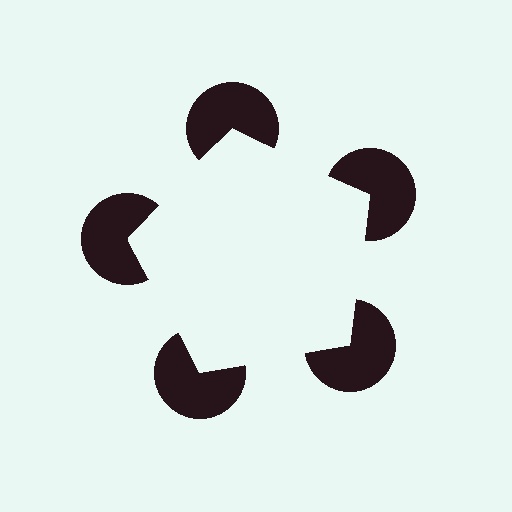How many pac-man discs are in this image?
There are 5 — one at each vertex of the illusory pentagon.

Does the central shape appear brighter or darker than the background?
It typically appears slightly brighter than the background, even though no actual brightness change is drawn.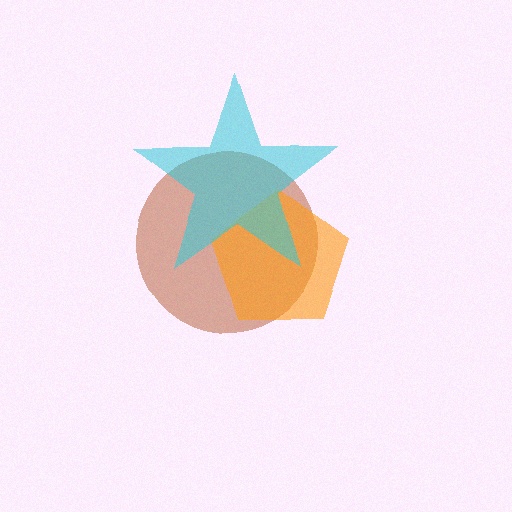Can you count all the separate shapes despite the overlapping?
Yes, there are 3 separate shapes.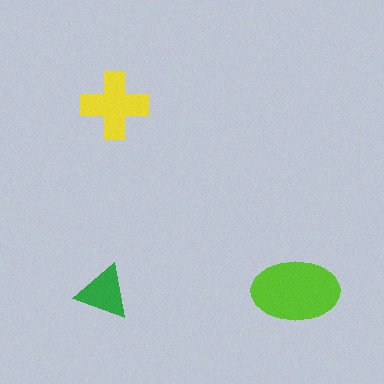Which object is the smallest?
The green triangle.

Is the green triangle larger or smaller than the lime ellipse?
Smaller.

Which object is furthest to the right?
The lime ellipse is rightmost.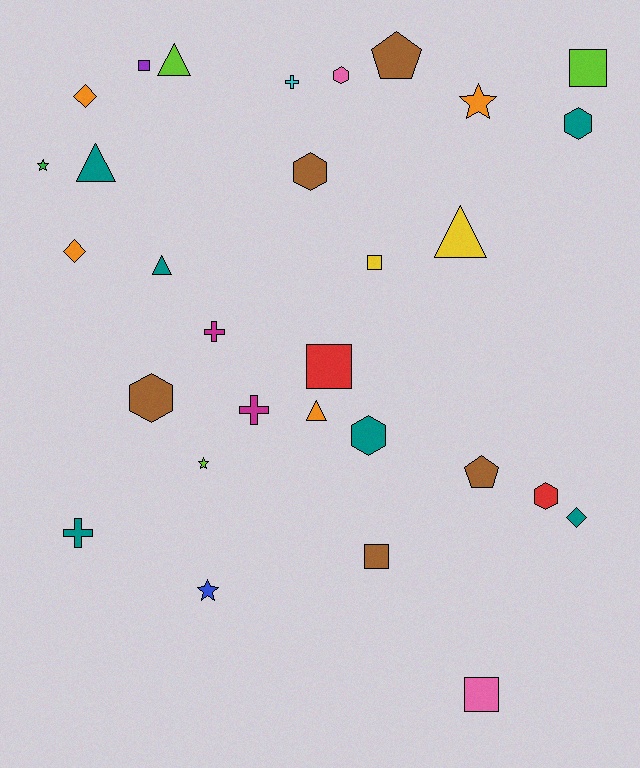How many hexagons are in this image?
There are 6 hexagons.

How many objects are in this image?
There are 30 objects.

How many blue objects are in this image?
There is 1 blue object.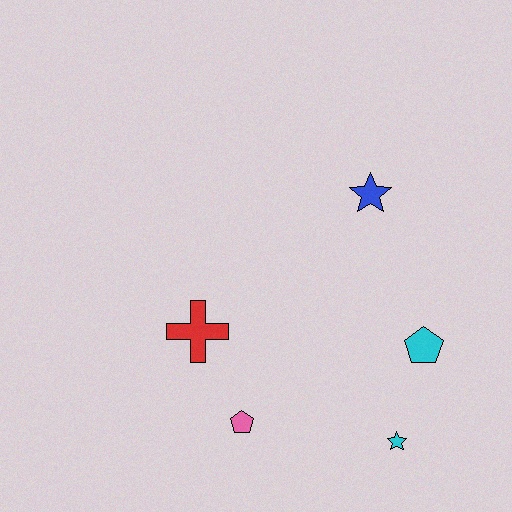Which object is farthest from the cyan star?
The blue star is farthest from the cyan star.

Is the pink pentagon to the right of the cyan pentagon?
No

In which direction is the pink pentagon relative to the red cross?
The pink pentagon is below the red cross.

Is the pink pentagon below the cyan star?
No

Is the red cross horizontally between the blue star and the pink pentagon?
No